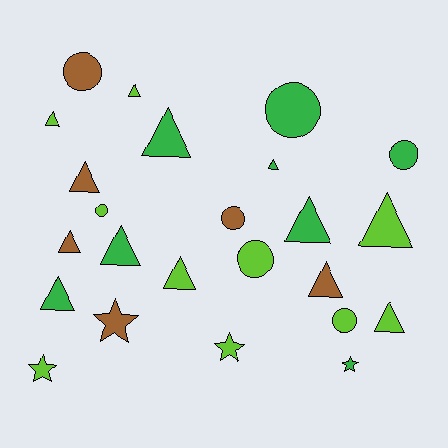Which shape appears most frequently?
Triangle, with 13 objects.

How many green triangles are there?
There are 5 green triangles.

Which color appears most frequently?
Lime, with 10 objects.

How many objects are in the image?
There are 24 objects.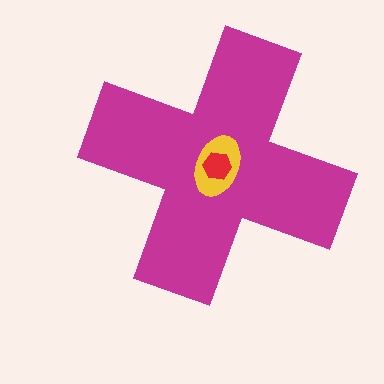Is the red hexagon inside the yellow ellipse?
Yes.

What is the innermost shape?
The red hexagon.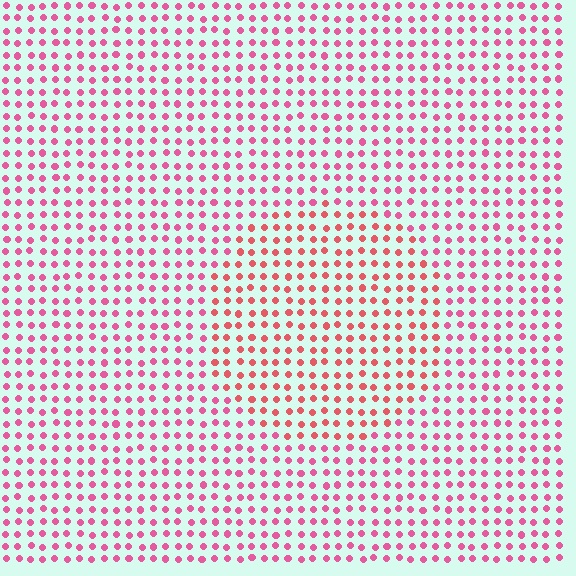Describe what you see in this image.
The image is filled with small pink elements in a uniform arrangement. A circle-shaped region is visible where the elements are tinted to a slightly different hue, forming a subtle color boundary.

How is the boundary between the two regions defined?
The boundary is defined purely by a slight shift in hue (about 24 degrees). Spacing, size, and orientation are identical on both sides.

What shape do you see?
I see a circle.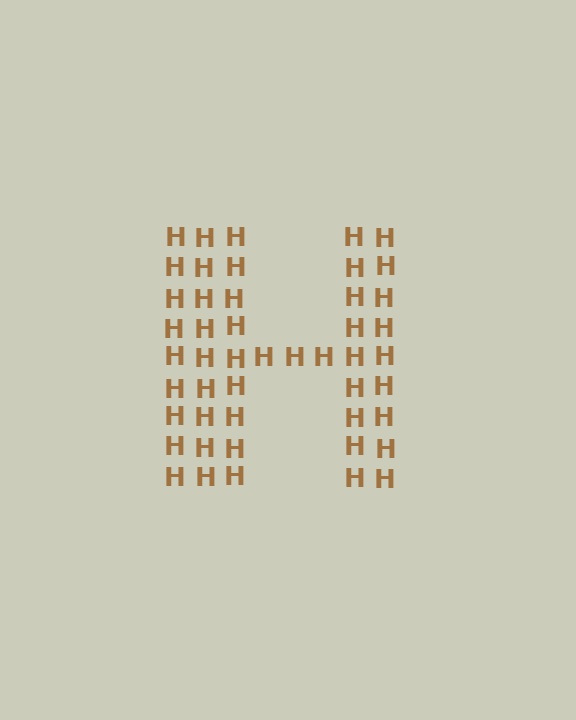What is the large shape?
The large shape is the letter H.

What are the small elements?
The small elements are letter H's.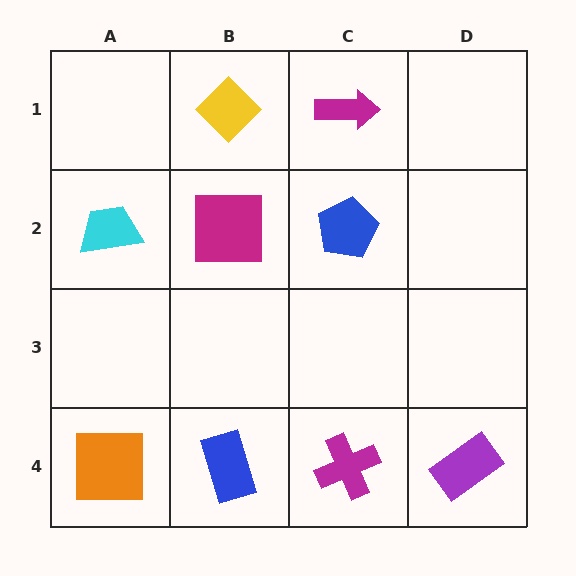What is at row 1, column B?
A yellow diamond.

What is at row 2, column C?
A blue pentagon.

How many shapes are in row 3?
0 shapes.